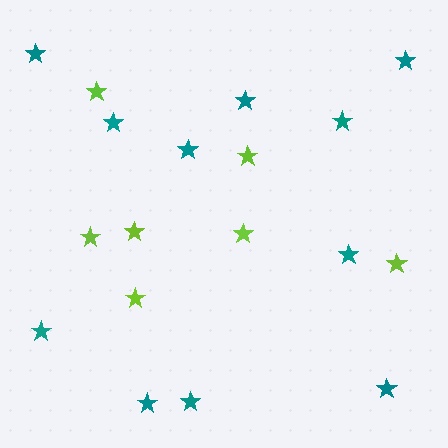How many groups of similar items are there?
There are 2 groups: one group of lime stars (7) and one group of teal stars (11).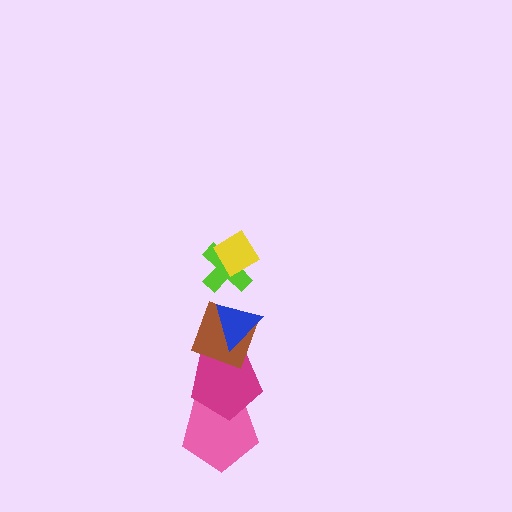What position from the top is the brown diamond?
The brown diamond is 4th from the top.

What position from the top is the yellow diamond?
The yellow diamond is 1st from the top.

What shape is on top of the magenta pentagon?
The brown diamond is on top of the magenta pentagon.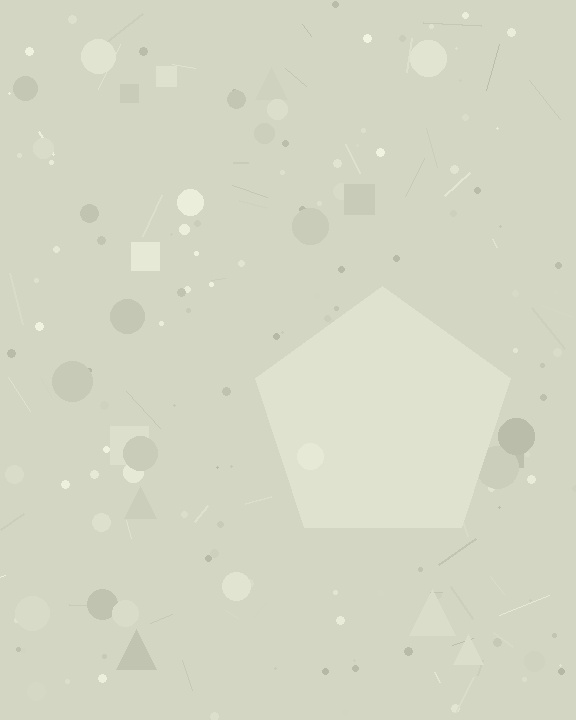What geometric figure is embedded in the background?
A pentagon is embedded in the background.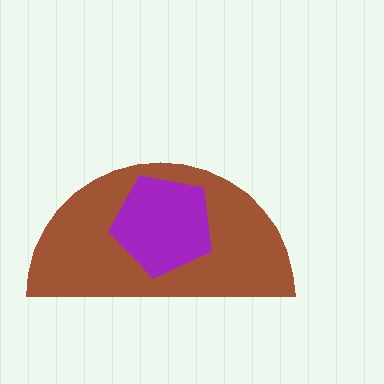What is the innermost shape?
The purple pentagon.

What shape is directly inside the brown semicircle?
The purple pentagon.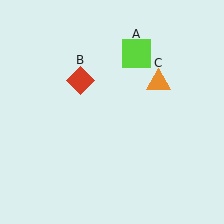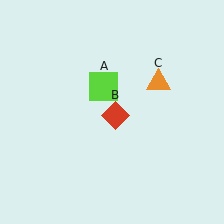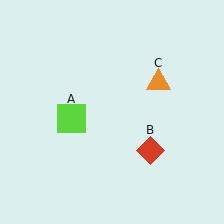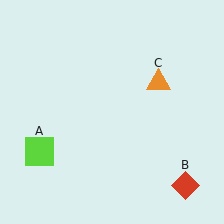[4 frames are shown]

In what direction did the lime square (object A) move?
The lime square (object A) moved down and to the left.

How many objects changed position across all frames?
2 objects changed position: lime square (object A), red diamond (object B).